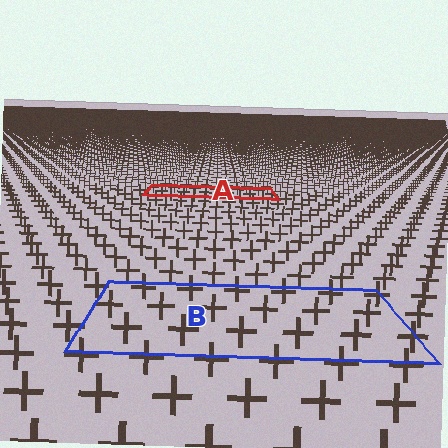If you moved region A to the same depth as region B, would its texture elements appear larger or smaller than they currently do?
They would appear larger. At a closer depth, the same texture elements are projected at a bigger on-screen size.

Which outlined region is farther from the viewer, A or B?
Region A is farther from the viewer — the texture elements inside it appear smaller and more densely packed.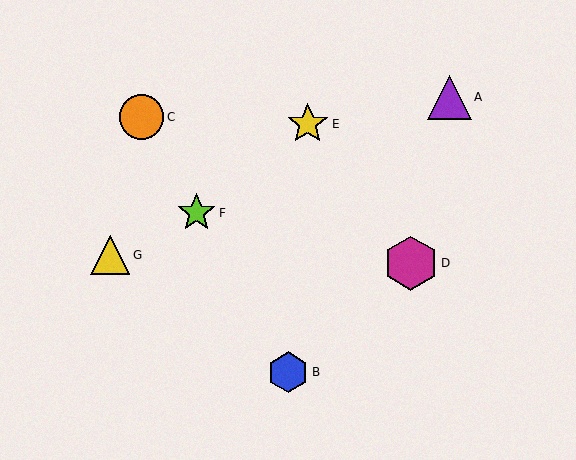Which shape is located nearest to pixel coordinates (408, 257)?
The magenta hexagon (labeled D) at (411, 263) is nearest to that location.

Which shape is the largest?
The magenta hexagon (labeled D) is the largest.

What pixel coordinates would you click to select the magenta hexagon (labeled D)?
Click at (411, 263) to select the magenta hexagon D.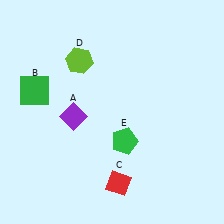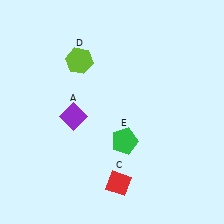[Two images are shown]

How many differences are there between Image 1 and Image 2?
There is 1 difference between the two images.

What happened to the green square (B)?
The green square (B) was removed in Image 2. It was in the top-left area of Image 1.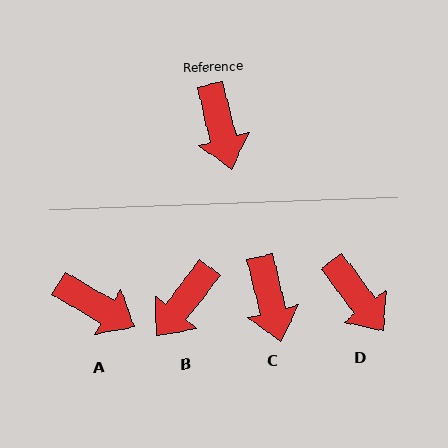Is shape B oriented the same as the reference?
No, it is off by about 52 degrees.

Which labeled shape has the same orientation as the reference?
C.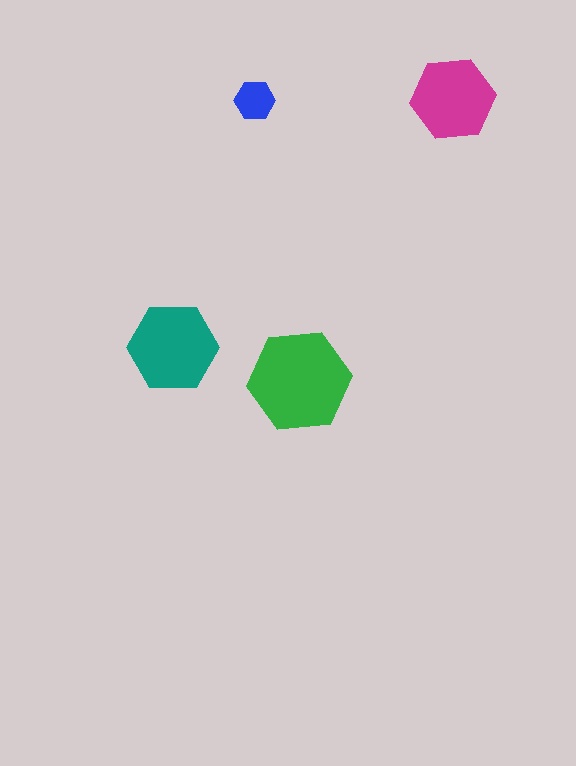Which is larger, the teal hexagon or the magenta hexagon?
The teal one.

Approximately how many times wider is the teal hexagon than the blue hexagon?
About 2 times wider.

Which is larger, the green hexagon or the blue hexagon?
The green one.